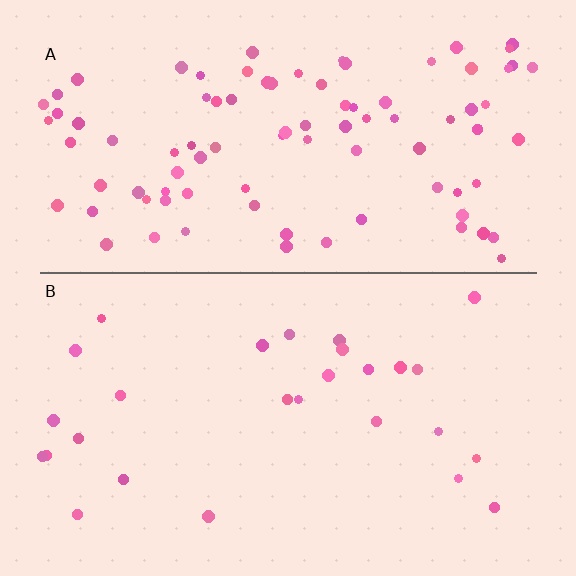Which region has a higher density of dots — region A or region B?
A (the top).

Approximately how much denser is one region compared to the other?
Approximately 3.4× — region A over region B.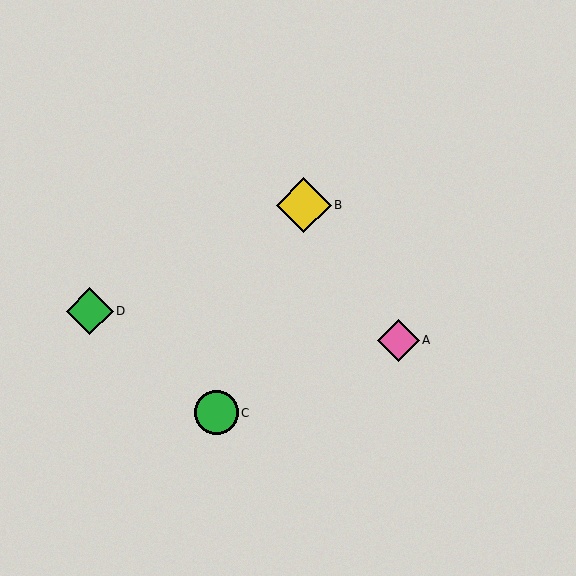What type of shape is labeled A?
Shape A is a pink diamond.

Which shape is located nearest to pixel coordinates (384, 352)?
The pink diamond (labeled A) at (398, 340) is nearest to that location.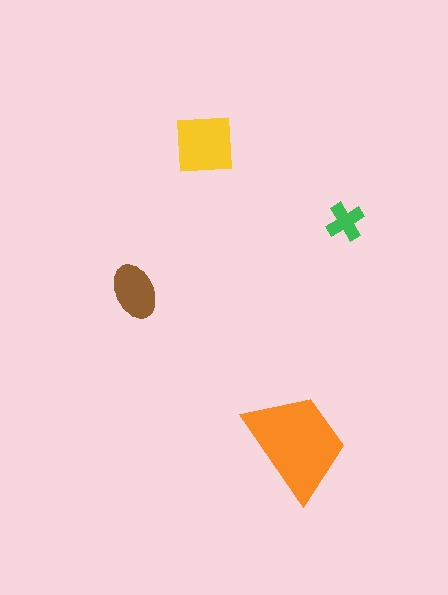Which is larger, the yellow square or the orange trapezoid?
The orange trapezoid.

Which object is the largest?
The orange trapezoid.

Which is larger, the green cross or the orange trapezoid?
The orange trapezoid.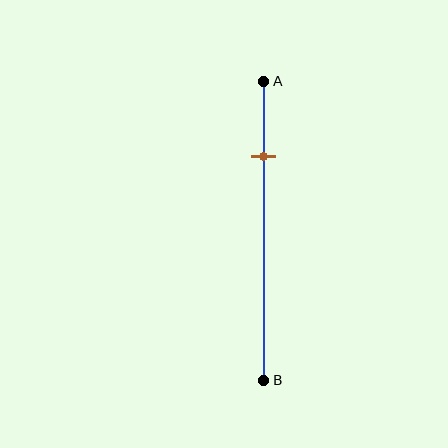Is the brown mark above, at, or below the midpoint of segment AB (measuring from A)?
The brown mark is above the midpoint of segment AB.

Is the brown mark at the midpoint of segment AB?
No, the mark is at about 25% from A, not at the 50% midpoint.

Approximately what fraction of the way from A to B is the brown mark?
The brown mark is approximately 25% of the way from A to B.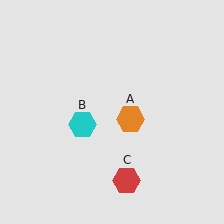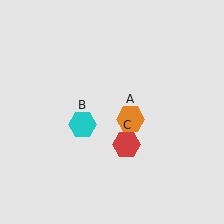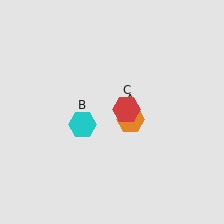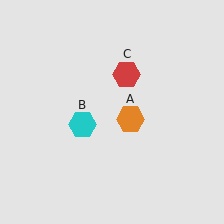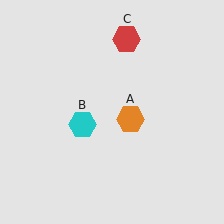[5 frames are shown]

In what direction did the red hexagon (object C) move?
The red hexagon (object C) moved up.